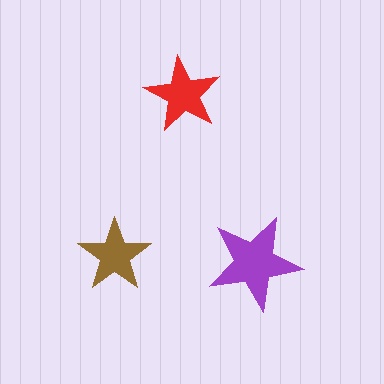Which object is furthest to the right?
The purple star is rightmost.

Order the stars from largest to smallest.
the purple one, the red one, the brown one.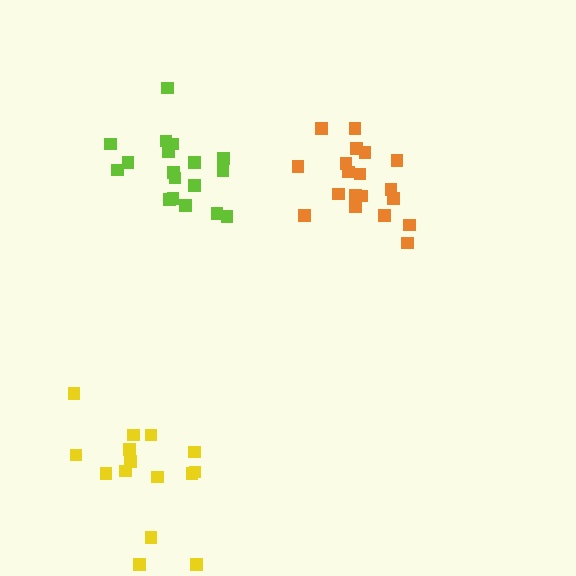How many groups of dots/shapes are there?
There are 3 groups.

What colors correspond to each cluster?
The clusters are colored: orange, lime, yellow.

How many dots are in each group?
Group 1: 19 dots, Group 2: 18 dots, Group 3: 15 dots (52 total).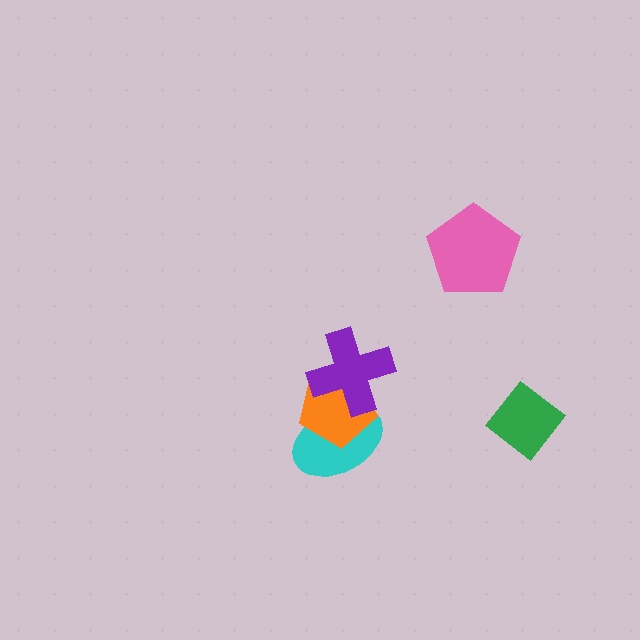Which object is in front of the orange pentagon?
The purple cross is in front of the orange pentagon.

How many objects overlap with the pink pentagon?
0 objects overlap with the pink pentagon.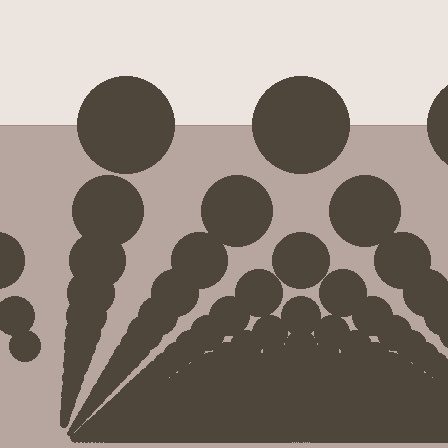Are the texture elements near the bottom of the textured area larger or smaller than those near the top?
Smaller. The gradient is inverted — elements near the bottom are smaller and denser.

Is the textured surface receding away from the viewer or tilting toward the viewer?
The surface appears to tilt toward the viewer. Texture elements get larger and sparser toward the top.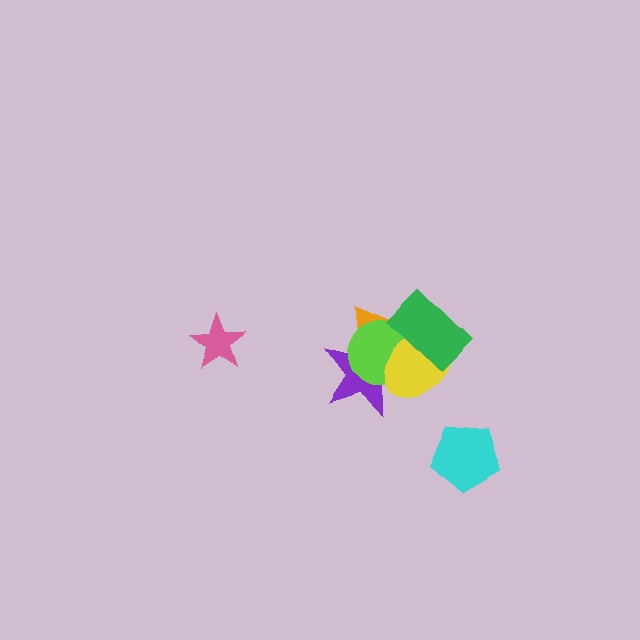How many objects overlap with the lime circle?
4 objects overlap with the lime circle.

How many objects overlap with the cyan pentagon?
0 objects overlap with the cyan pentagon.